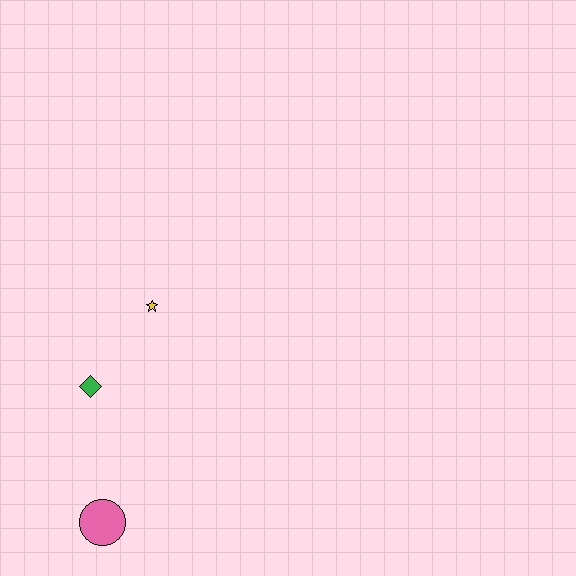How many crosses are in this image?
There are no crosses.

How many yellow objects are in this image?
There is 1 yellow object.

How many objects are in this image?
There are 3 objects.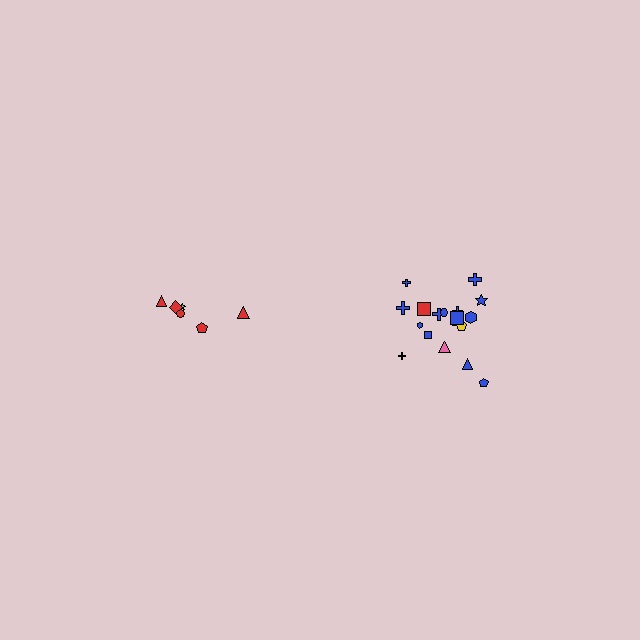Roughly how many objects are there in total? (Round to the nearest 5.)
Roughly 25 objects in total.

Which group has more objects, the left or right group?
The right group.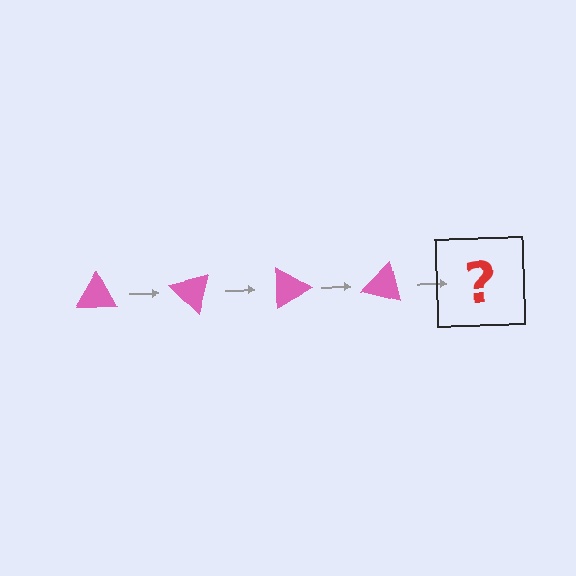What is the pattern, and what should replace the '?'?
The pattern is that the triangle rotates 45 degrees each step. The '?' should be a pink triangle rotated 180 degrees.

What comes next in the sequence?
The next element should be a pink triangle rotated 180 degrees.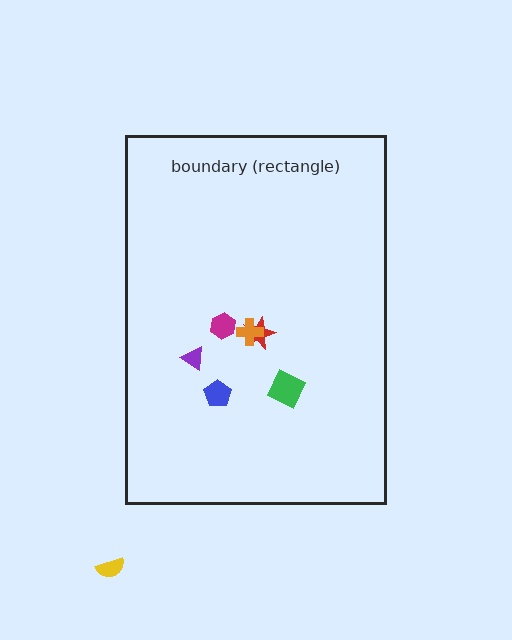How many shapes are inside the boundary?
6 inside, 1 outside.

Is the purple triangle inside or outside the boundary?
Inside.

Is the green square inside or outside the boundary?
Inside.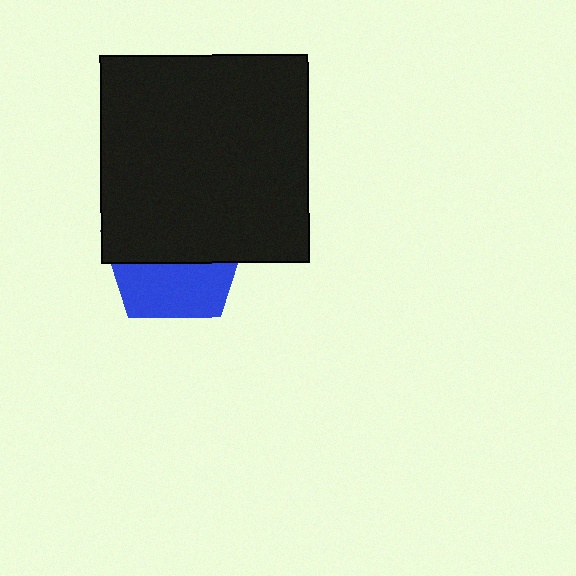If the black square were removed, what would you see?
You would see the complete blue pentagon.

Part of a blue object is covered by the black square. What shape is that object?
It is a pentagon.